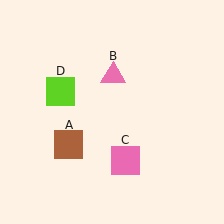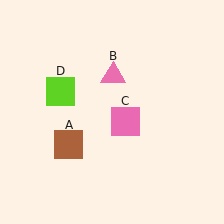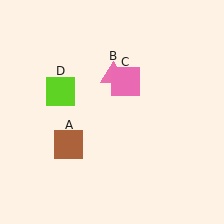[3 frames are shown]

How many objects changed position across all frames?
1 object changed position: pink square (object C).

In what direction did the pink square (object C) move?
The pink square (object C) moved up.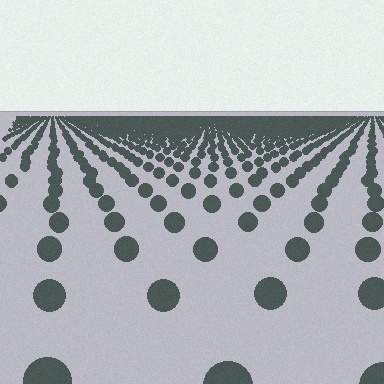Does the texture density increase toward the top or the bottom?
Density increases toward the top.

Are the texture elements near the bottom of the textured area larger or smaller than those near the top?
Larger. Near the bottom, elements are closer to the viewer and appear at a bigger on-screen size.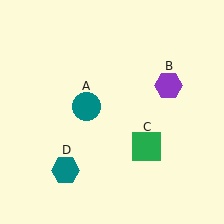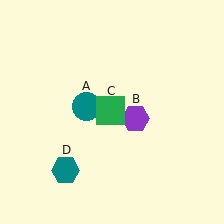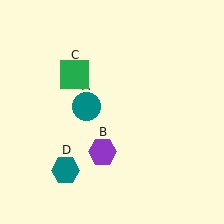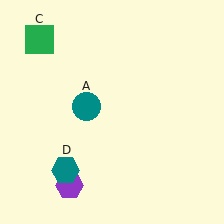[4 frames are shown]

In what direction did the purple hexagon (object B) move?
The purple hexagon (object B) moved down and to the left.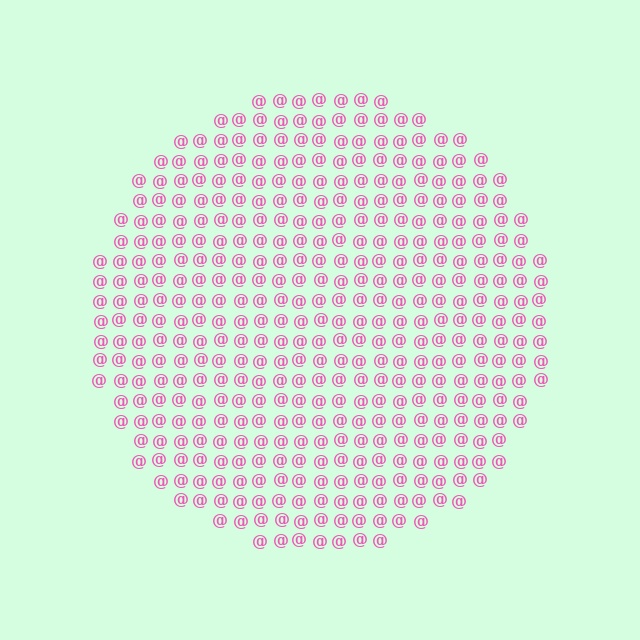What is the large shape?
The large shape is a circle.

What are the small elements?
The small elements are at signs.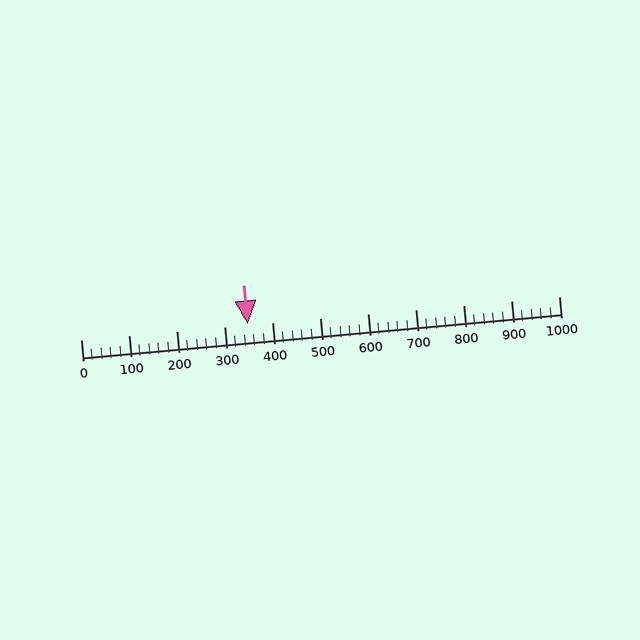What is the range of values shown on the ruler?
The ruler shows values from 0 to 1000.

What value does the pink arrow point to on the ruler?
The pink arrow points to approximately 348.